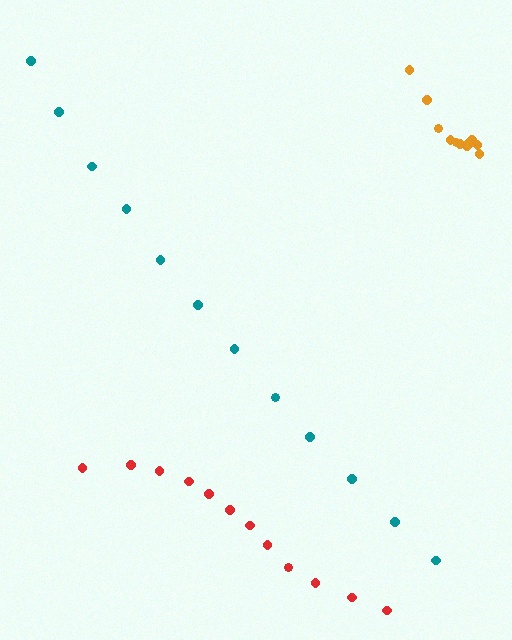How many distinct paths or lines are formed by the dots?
There are 3 distinct paths.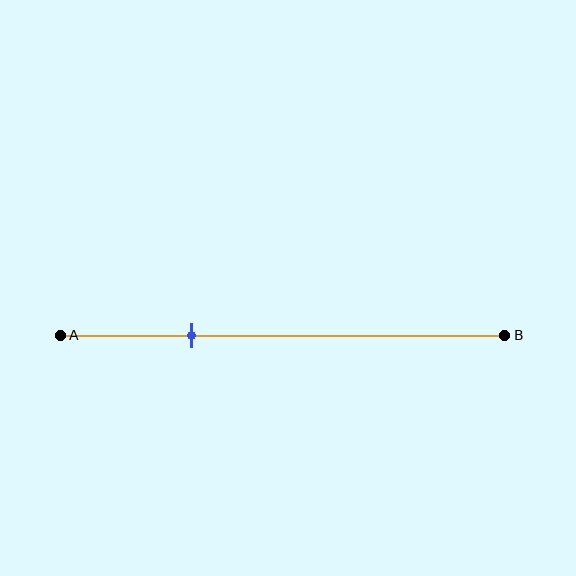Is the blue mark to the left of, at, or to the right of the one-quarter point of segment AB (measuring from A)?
The blue mark is to the right of the one-quarter point of segment AB.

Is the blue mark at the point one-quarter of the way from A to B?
No, the mark is at about 30% from A, not at the 25% one-quarter point.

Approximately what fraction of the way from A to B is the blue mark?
The blue mark is approximately 30% of the way from A to B.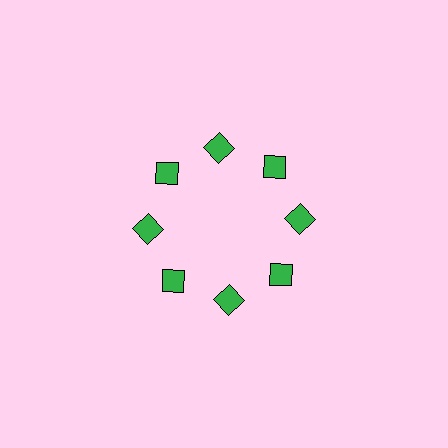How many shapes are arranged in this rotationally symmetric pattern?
There are 8 shapes, arranged in 8 groups of 1.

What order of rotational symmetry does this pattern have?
This pattern has 8-fold rotational symmetry.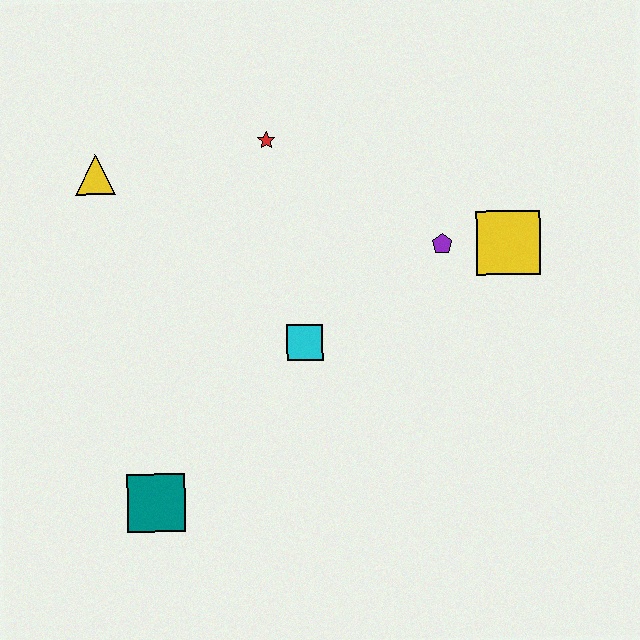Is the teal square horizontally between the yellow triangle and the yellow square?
Yes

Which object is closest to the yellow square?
The purple pentagon is closest to the yellow square.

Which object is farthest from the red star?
The teal square is farthest from the red star.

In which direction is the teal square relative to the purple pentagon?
The teal square is to the left of the purple pentagon.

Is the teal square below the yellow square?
Yes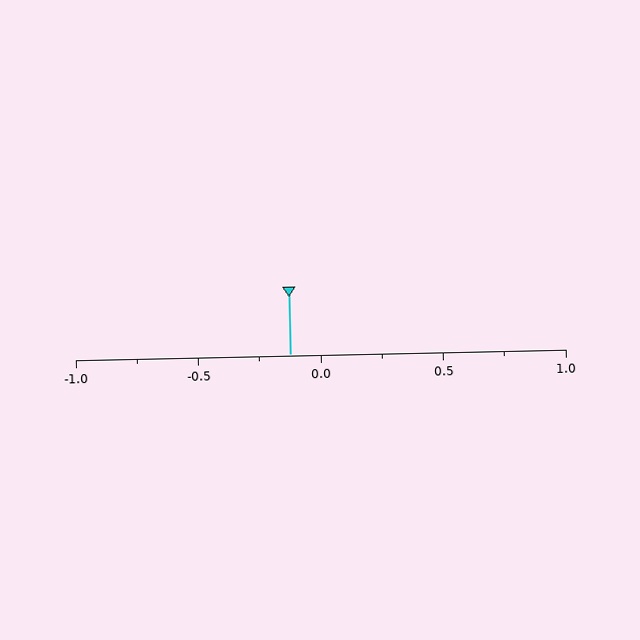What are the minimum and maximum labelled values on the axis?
The axis runs from -1.0 to 1.0.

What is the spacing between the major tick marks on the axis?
The major ticks are spaced 0.5 apart.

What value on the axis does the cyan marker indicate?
The marker indicates approximately -0.12.